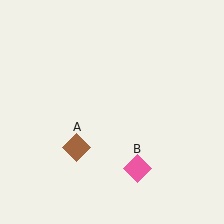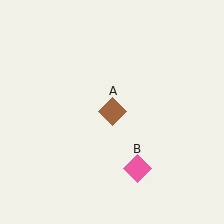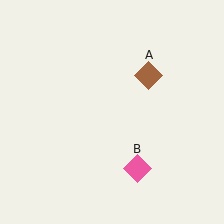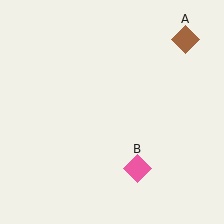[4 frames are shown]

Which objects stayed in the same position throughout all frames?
Pink diamond (object B) remained stationary.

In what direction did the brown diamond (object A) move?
The brown diamond (object A) moved up and to the right.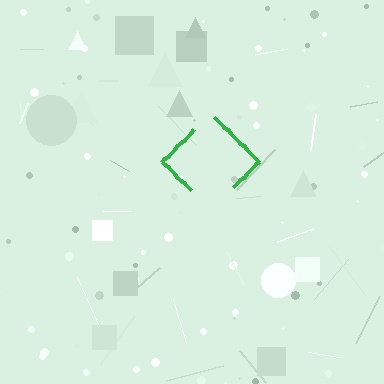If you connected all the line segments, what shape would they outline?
They would outline a diamond.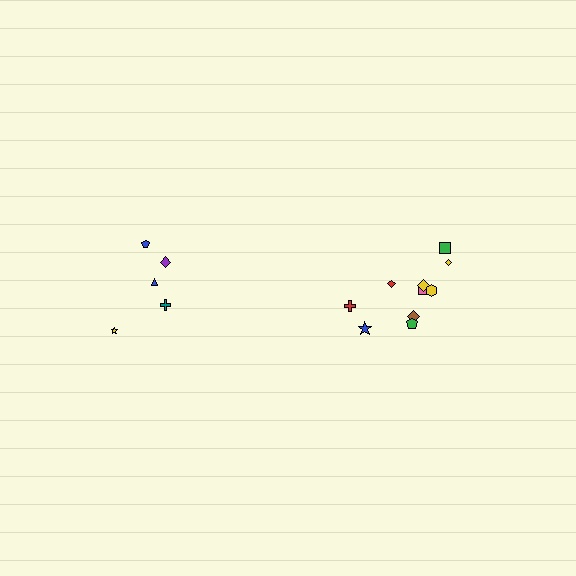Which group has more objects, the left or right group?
The right group.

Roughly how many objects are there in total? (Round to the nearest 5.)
Roughly 15 objects in total.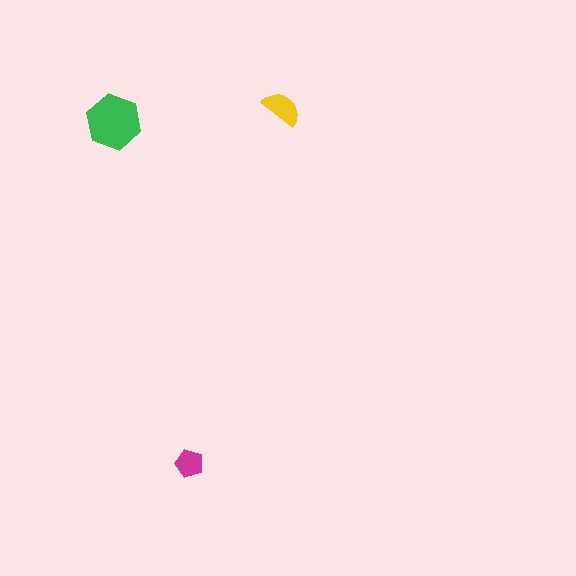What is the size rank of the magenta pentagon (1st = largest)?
3rd.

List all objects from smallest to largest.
The magenta pentagon, the yellow semicircle, the green hexagon.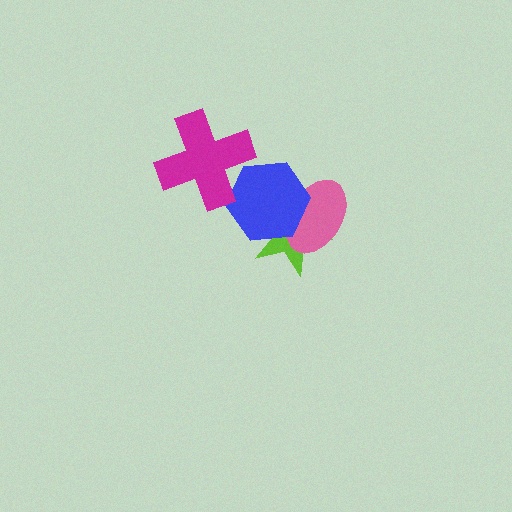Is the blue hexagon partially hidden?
Yes, it is partially covered by another shape.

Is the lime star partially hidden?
Yes, it is partially covered by another shape.